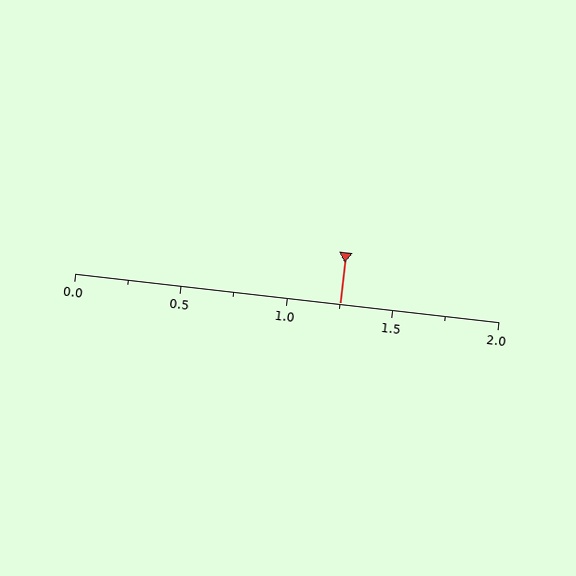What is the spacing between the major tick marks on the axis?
The major ticks are spaced 0.5 apart.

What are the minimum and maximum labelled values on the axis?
The axis runs from 0.0 to 2.0.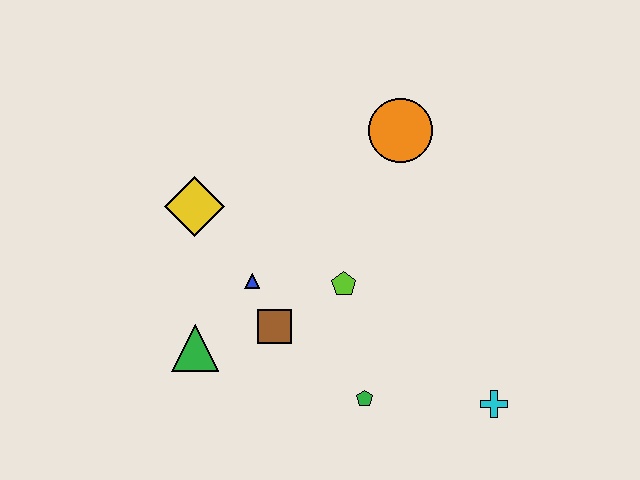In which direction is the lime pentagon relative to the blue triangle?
The lime pentagon is to the right of the blue triangle.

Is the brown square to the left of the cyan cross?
Yes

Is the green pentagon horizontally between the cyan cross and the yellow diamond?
Yes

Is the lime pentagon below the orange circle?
Yes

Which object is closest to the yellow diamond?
The blue triangle is closest to the yellow diamond.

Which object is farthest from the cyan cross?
The yellow diamond is farthest from the cyan cross.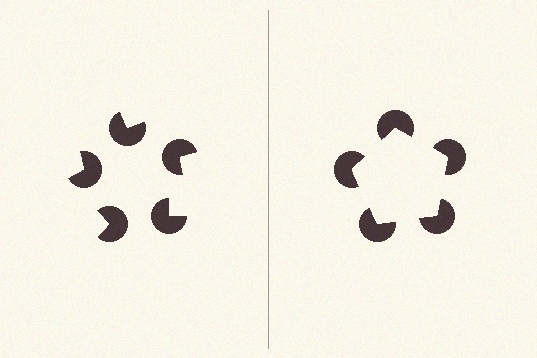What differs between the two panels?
The pac-man discs are positioned identically on both sides; only the wedge orientations differ. On the right they align to a pentagon; on the left they are misaligned.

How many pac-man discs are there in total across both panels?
10 — 5 on each side.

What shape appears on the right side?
An illusory pentagon.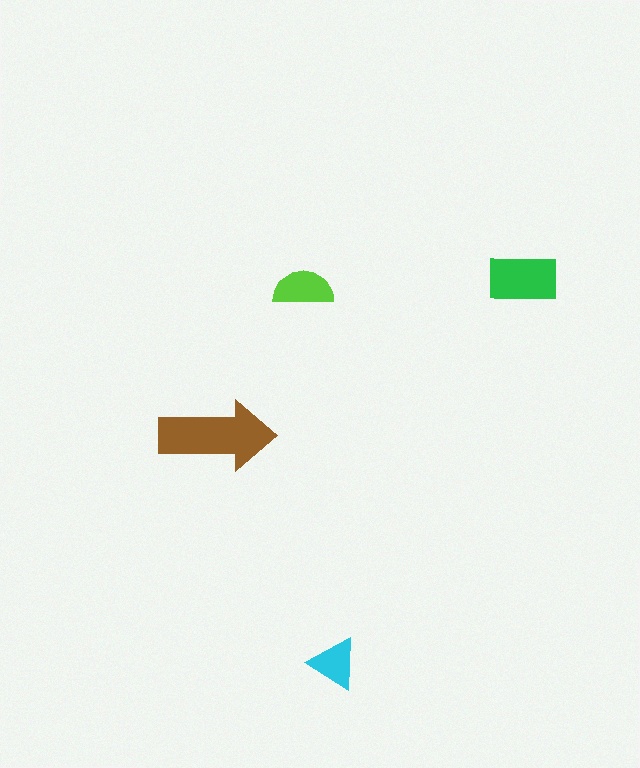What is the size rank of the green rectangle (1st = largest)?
2nd.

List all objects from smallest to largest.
The cyan triangle, the lime semicircle, the green rectangle, the brown arrow.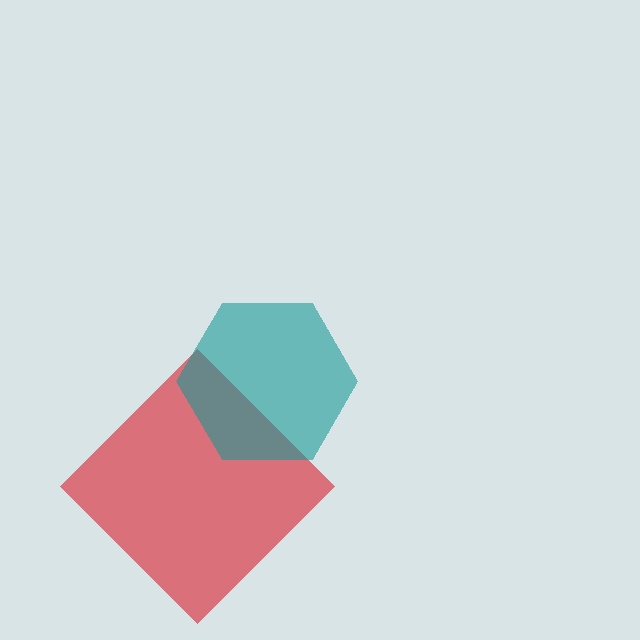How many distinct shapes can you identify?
There are 2 distinct shapes: a red diamond, a teal hexagon.